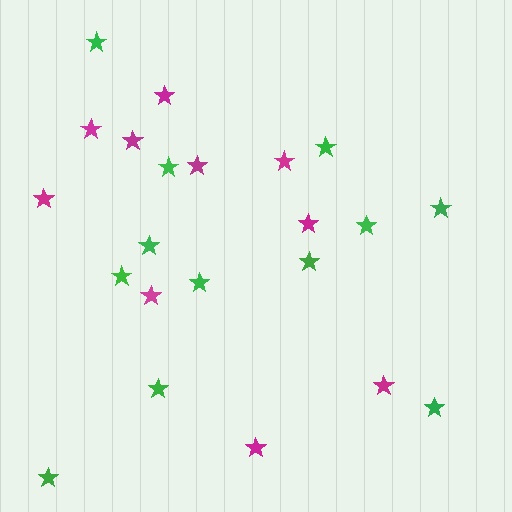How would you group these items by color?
There are 2 groups: one group of magenta stars (10) and one group of green stars (12).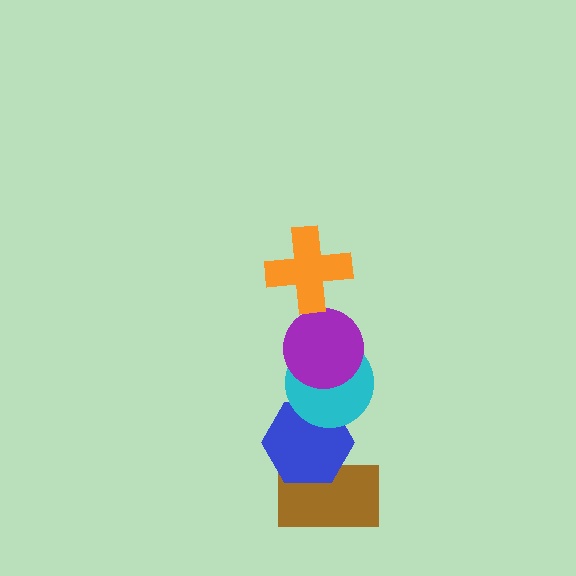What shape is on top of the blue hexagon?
The cyan circle is on top of the blue hexagon.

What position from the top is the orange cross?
The orange cross is 1st from the top.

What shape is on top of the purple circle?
The orange cross is on top of the purple circle.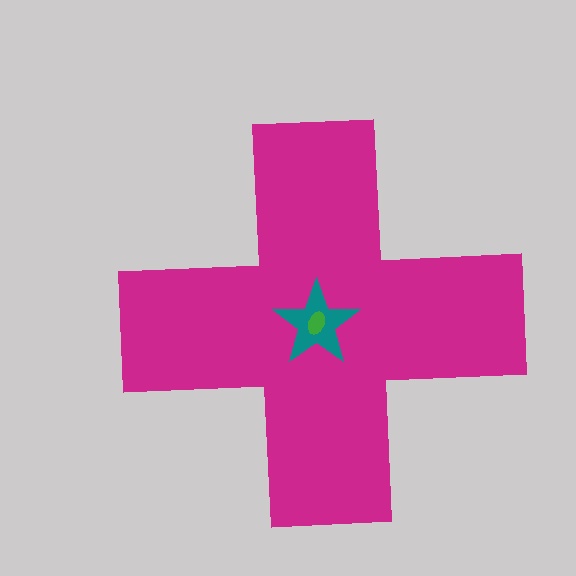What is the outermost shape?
The magenta cross.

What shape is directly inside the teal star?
The green ellipse.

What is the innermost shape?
The green ellipse.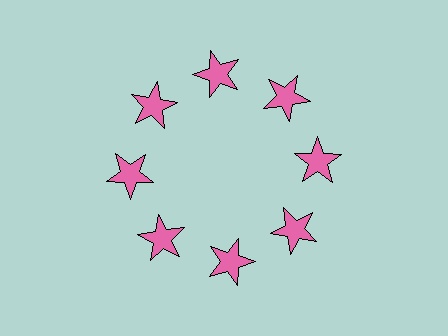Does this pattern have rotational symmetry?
Yes, this pattern has 8-fold rotational symmetry. It looks the same after rotating 45 degrees around the center.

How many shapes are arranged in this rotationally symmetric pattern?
There are 8 shapes, arranged in 8 groups of 1.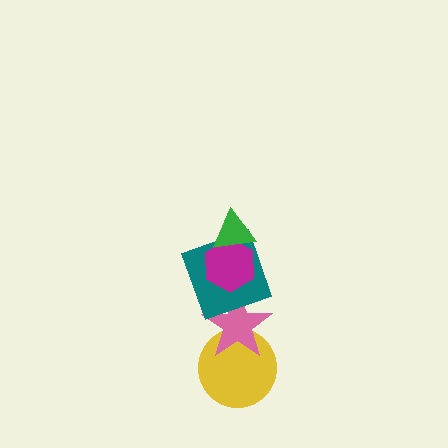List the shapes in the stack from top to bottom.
From top to bottom: the green triangle, the magenta hexagon, the teal square, the pink star, the yellow circle.